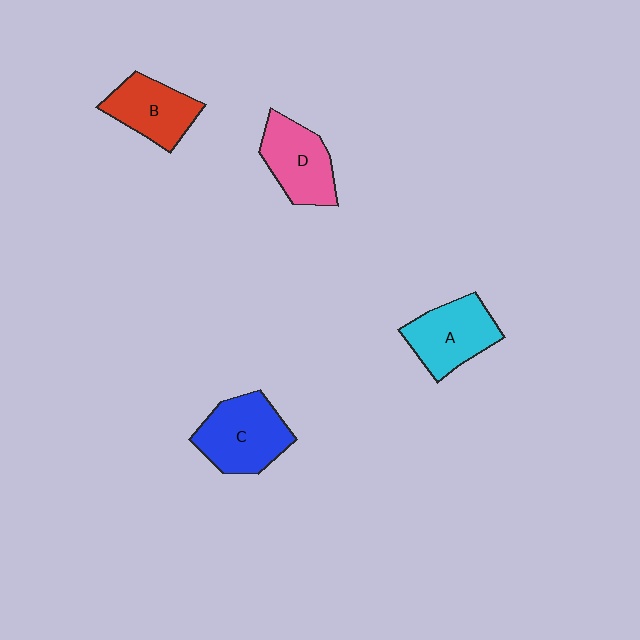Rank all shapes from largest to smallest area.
From largest to smallest: C (blue), A (cyan), D (pink), B (red).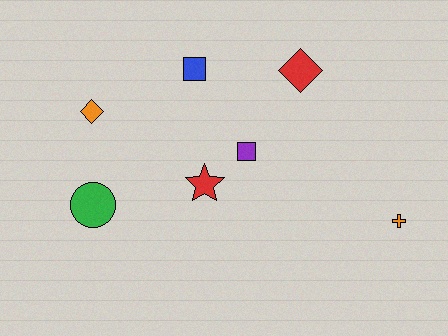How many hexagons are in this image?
There are no hexagons.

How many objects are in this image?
There are 7 objects.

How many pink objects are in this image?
There are no pink objects.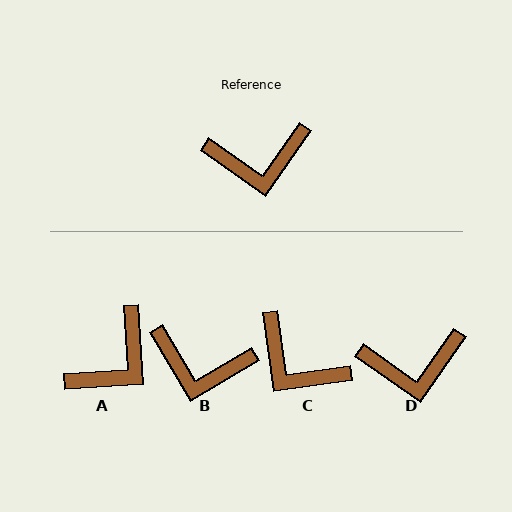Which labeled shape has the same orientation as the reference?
D.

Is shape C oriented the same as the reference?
No, it is off by about 47 degrees.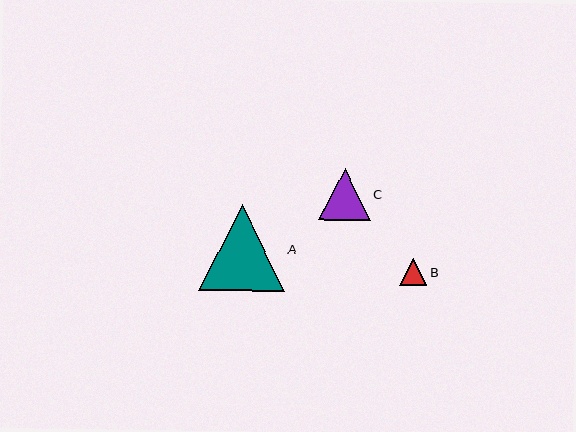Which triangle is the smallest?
Triangle B is the smallest with a size of approximately 27 pixels.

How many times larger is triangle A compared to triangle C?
Triangle A is approximately 1.7 times the size of triangle C.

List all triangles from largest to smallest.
From largest to smallest: A, C, B.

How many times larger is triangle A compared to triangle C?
Triangle A is approximately 1.7 times the size of triangle C.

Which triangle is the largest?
Triangle A is the largest with a size of approximately 85 pixels.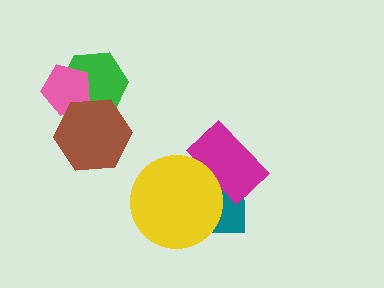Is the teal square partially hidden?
Yes, it is partially covered by another shape.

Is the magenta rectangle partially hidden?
Yes, it is partially covered by another shape.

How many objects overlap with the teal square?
2 objects overlap with the teal square.